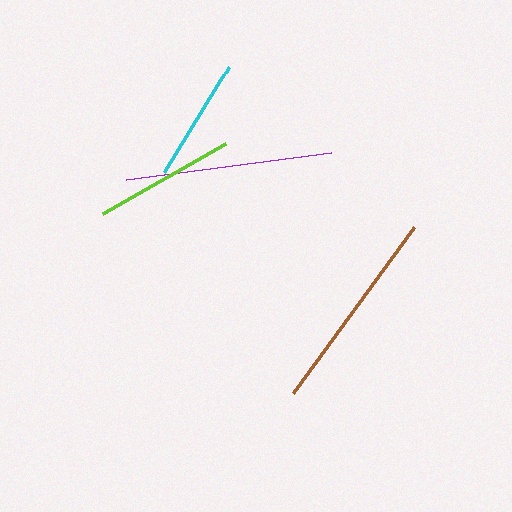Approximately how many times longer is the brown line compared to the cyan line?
The brown line is approximately 1.7 times the length of the cyan line.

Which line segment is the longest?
The purple line is the longest at approximately 207 pixels.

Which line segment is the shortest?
The cyan line is the shortest at approximately 123 pixels.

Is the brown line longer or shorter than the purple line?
The purple line is longer than the brown line.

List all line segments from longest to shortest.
From longest to shortest: purple, brown, lime, cyan.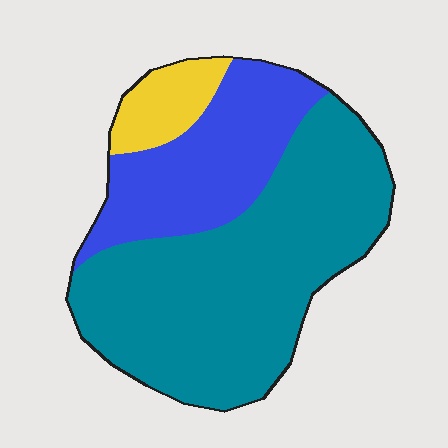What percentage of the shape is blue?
Blue covers around 30% of the shape.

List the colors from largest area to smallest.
From largest to smallest: teal, blue, yellow.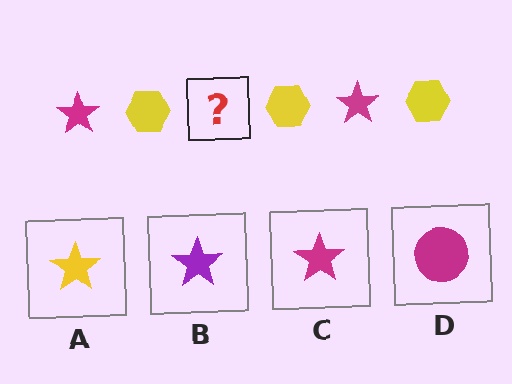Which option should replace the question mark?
Option C.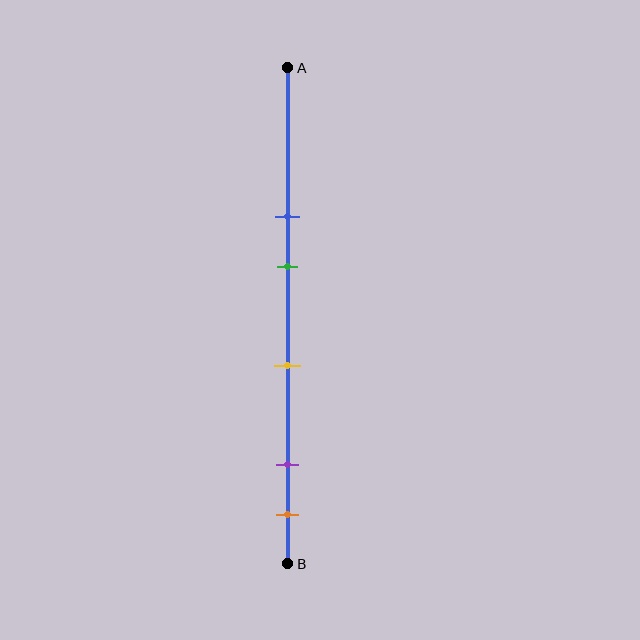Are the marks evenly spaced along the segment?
No, the marks are not evenly spaced.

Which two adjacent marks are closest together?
The purple and orange marks are the closest adjacent pair.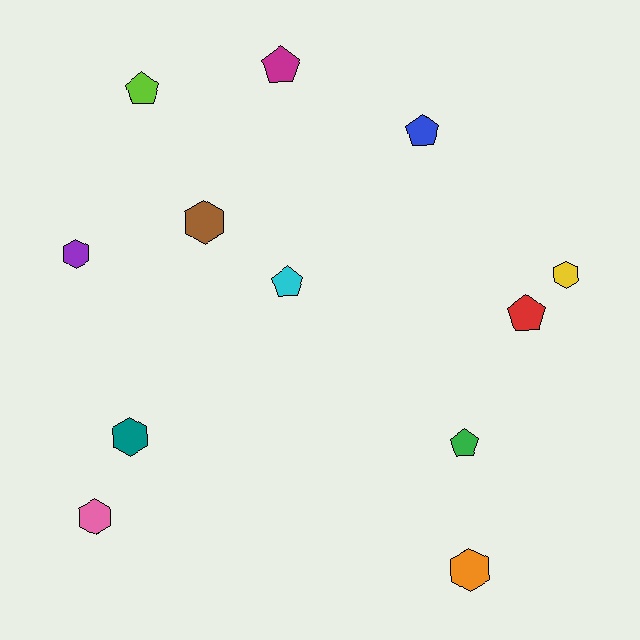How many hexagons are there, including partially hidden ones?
There are 6 hexagons.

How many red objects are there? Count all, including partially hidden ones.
There is 1 red object.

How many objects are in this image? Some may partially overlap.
There are 12 objects.